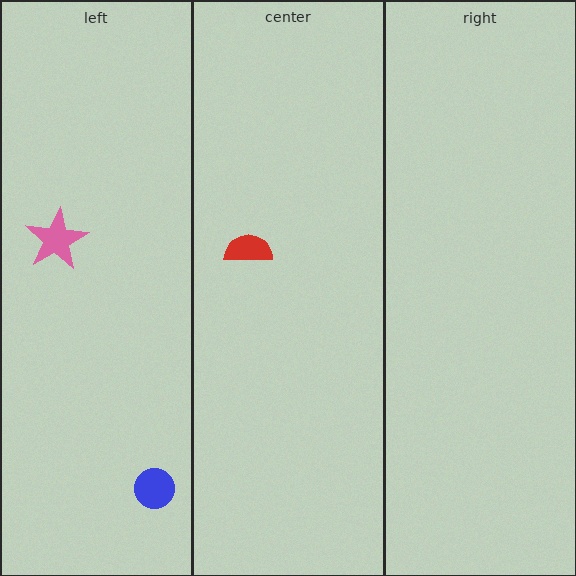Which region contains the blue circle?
The left region.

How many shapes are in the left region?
2.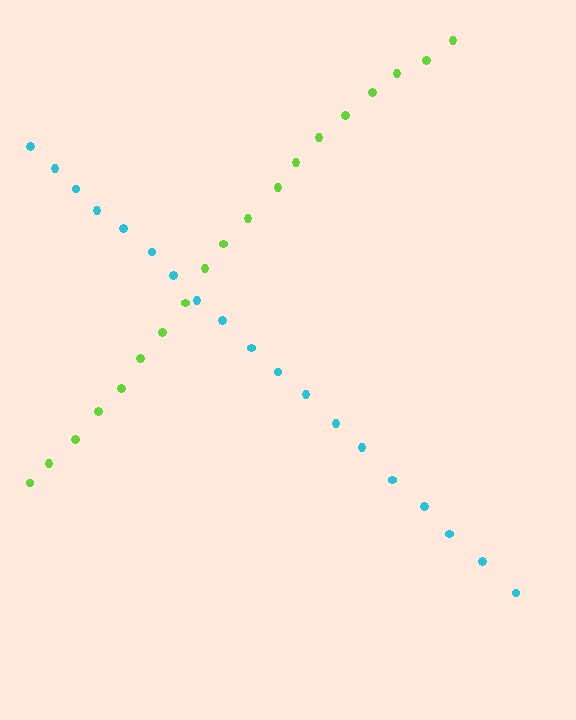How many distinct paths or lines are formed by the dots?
There are 2 distinct paths.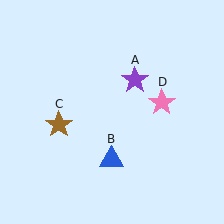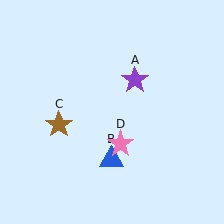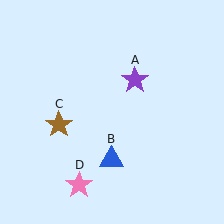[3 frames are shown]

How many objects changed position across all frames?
1 object changed position: pink star (object D).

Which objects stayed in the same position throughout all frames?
Purple star (object A) and blue triangle (object B) and brown star (object C) remained stationary.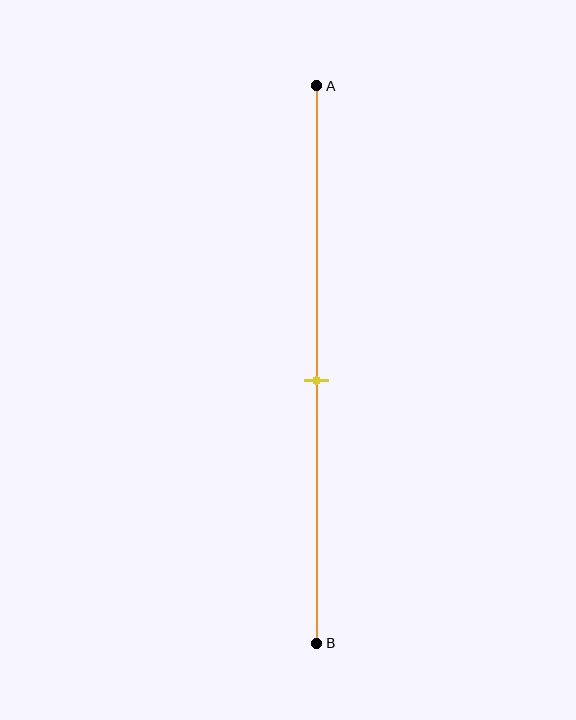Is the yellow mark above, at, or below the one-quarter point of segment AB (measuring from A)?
The yellow mark is below the one-quarter point of segment AB.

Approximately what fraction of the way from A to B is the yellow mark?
The yellow mark is approximately 55% of the way from A to B.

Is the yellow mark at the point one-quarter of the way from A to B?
No, the mark is at about 55% from A, not at the 25% one-quarter point.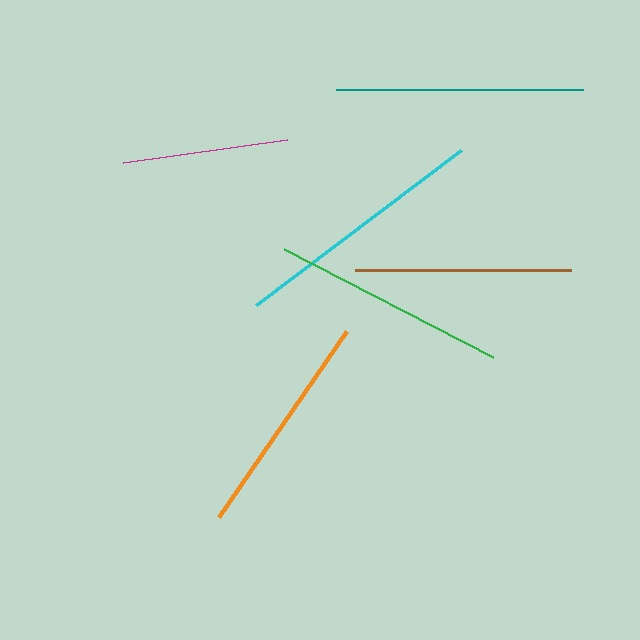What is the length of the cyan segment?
The cyan segment is approximately 258 pixels long.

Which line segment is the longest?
The cyan line is the longest at approximately 258 pixels.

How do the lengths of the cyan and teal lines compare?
The cyan and teal lines are approximately the same length.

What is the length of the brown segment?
The brown segment is approximately 217 pixels long.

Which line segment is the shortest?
The magenta line is the shortest at approximately 166 pixels.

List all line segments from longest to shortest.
From longest to shortest: cyan, teal, green, orange, brown, magenta.